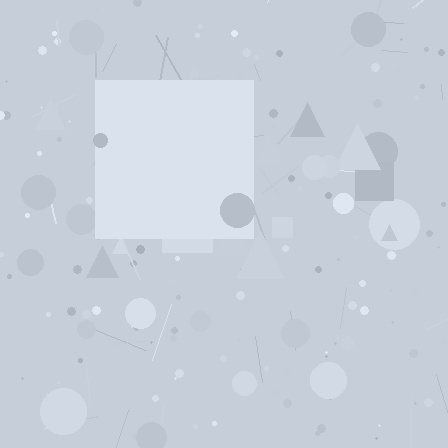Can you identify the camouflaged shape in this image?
The camouflaged shape is a square.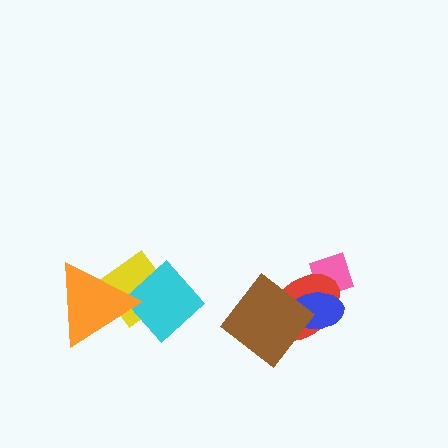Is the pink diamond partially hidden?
Yes, it is partially covered by another shape.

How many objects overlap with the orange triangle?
1 object overlaps with the orange triangle.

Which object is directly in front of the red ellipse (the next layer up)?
The blue ellipse is directly in front of the red ellipse.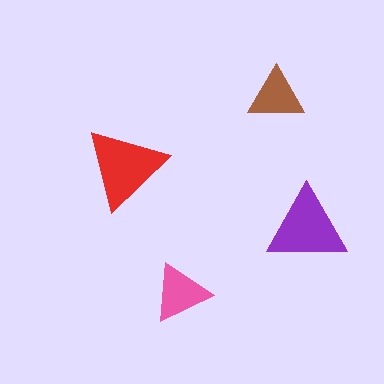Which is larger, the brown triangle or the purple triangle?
The purple one.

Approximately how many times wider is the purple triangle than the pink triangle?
About 1.5 times wider.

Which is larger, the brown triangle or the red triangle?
The red one.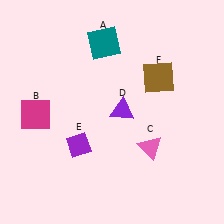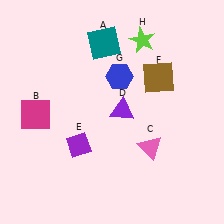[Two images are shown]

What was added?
A blue hexagon (G), a lime star (H) were added in Image 2.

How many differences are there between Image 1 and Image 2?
There are 2 differences between the two images.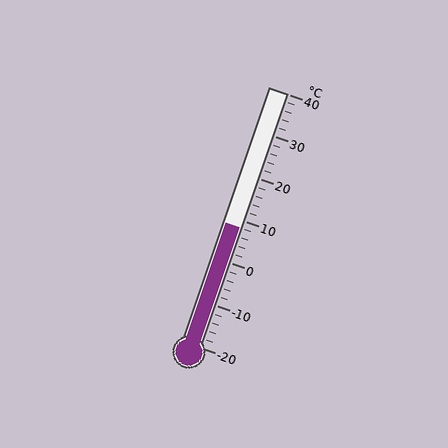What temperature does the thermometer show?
The thermometer shows approximately 8°C.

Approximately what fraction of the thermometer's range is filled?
The thermometer is filled to approximately 45% of its range.